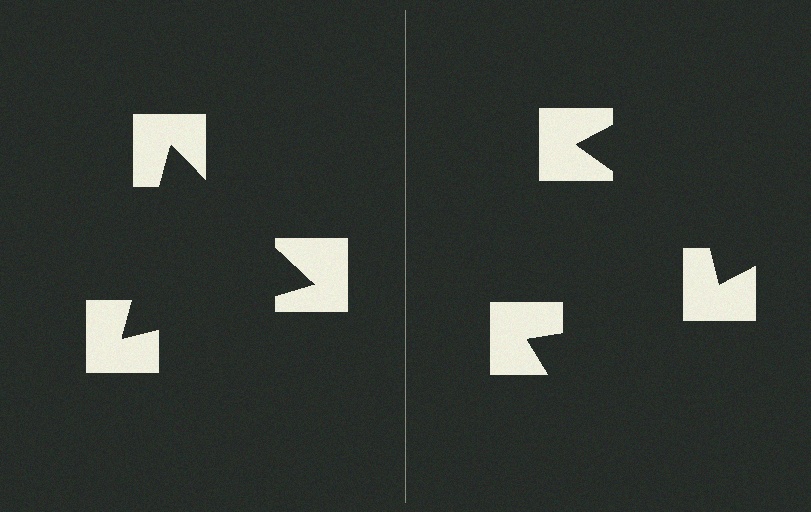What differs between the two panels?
The notched squares are positioned identically on both sides; only the wedge orientations differ. On the left they align to a triangle; on the right they are misaligned.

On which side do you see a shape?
An illusory triangle appears on the left side. On the right side the wedge cuts are rotated, so no coherent shape forms.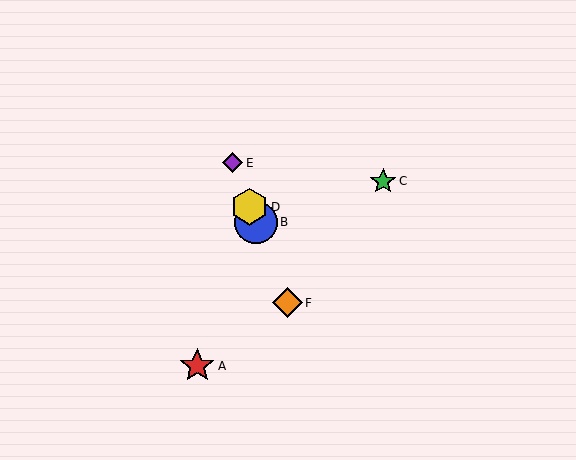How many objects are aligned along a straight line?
4 objects (B, D, E, F) are aligned along a straight line.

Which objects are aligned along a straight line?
Objects B, D, E, F are aligned along a straight line.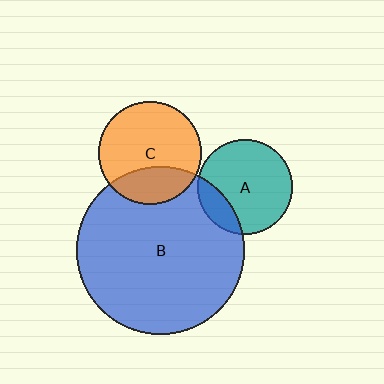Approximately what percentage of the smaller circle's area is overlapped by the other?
Approximately 20%.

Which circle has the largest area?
Circle B (blue).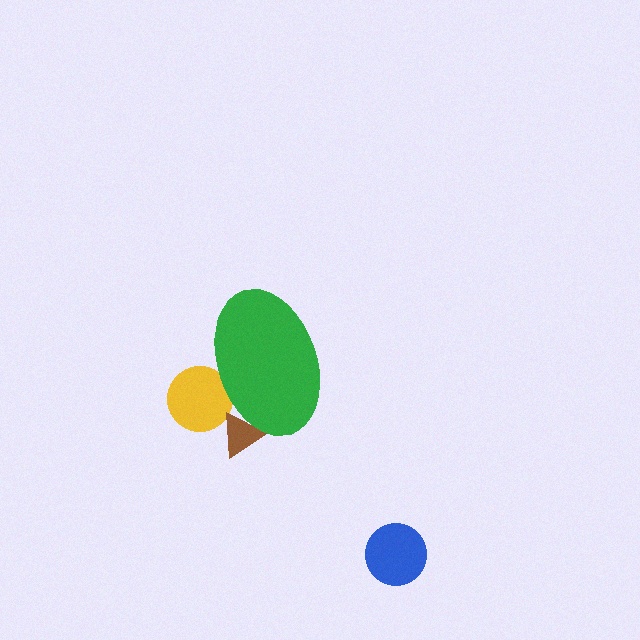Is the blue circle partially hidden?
No, the blue circle is fully visible.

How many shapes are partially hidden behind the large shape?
2 shapes are partially hidden.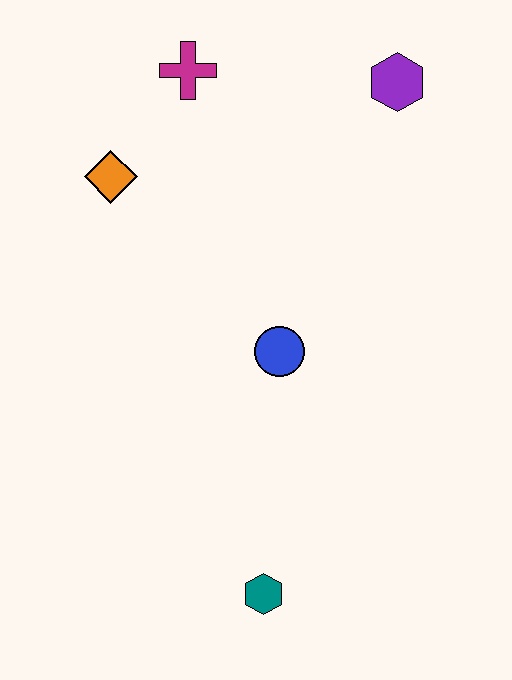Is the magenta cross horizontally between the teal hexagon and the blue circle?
No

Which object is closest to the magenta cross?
The orange diamond is closest to the magenta cross.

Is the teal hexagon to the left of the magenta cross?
No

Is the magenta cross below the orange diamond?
No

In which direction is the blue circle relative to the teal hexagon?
The blue circle is above the teal hexagon.